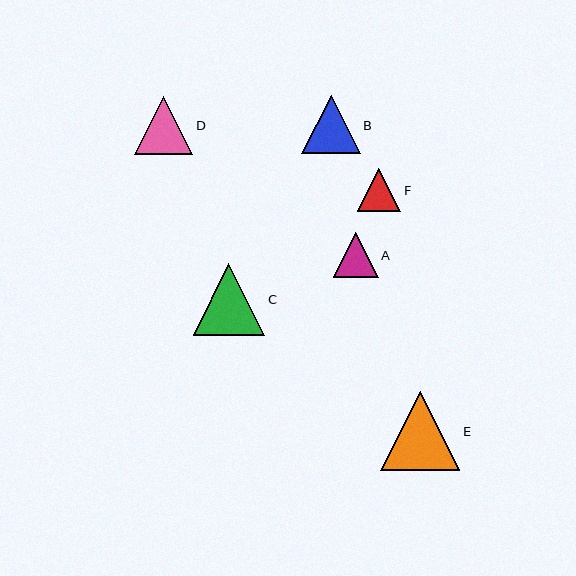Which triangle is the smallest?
Triangle F is the smallest with a size of approximately 43 pixels.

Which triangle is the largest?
Triangle E is the largest with a size of approximately 79 pixels.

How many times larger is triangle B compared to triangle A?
Triangle B is approximately 1.3 times the size of triangle A.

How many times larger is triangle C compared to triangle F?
Triangle C is approximately 1.7 times the size of triangle F.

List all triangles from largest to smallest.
From largest to smallest: E, C, B, D, A, F.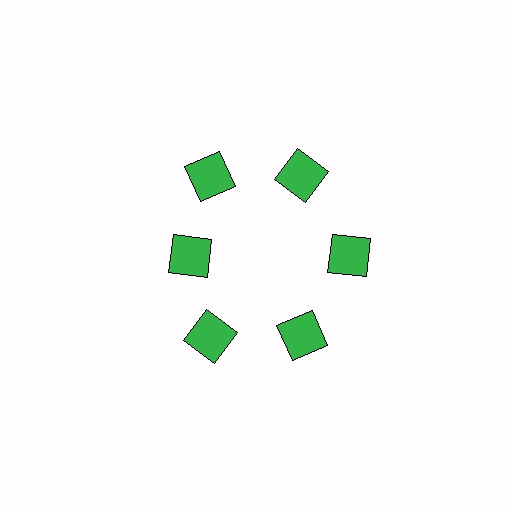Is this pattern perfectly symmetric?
No. The 6 green squares are arranged in a ring, but one element near the 9 o'clock position is pulled inward toward the center, breaking the 6-fold rotational symmetry.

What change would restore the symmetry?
The symmetry would be restored by moving it outward, back onto the ring so that all 6 squares sit at equal angles and equal distance from the center.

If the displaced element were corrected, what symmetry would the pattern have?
It would have 6-fold rotational symmetry — the pattern would map onto itself every 60 degrees.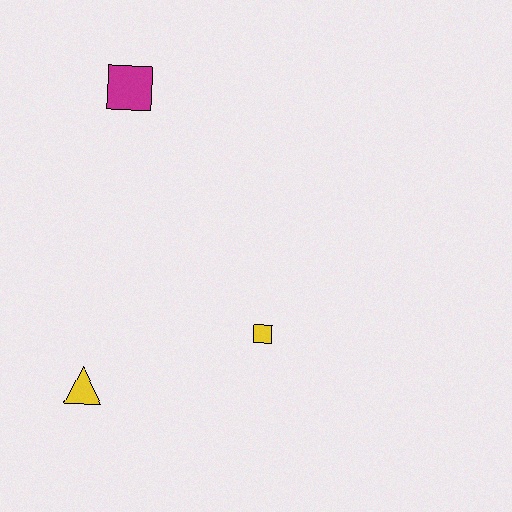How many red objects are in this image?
There are no red objects.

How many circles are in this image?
There are no circles.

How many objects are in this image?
There are 3 objects.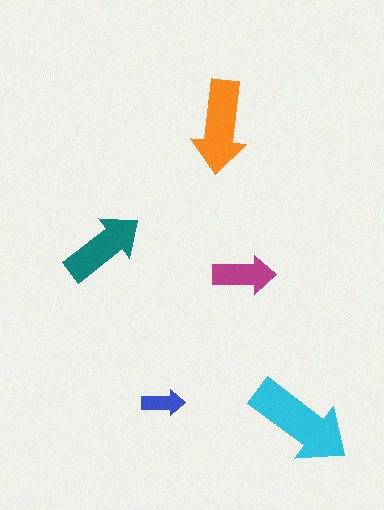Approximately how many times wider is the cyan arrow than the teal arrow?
About 1.5 times wider.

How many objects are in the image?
There are 5 objects in the image.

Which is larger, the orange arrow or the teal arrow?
The orange one.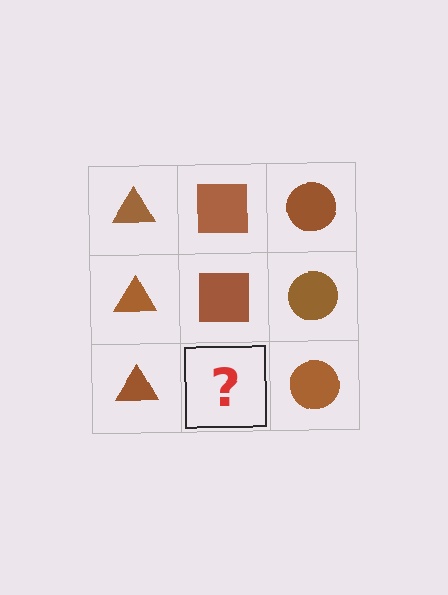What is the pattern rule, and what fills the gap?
The rule is that each column has a consistent shape. The gap should be filled with a brown square.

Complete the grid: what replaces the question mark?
The question mark should be replaced with a brown square.